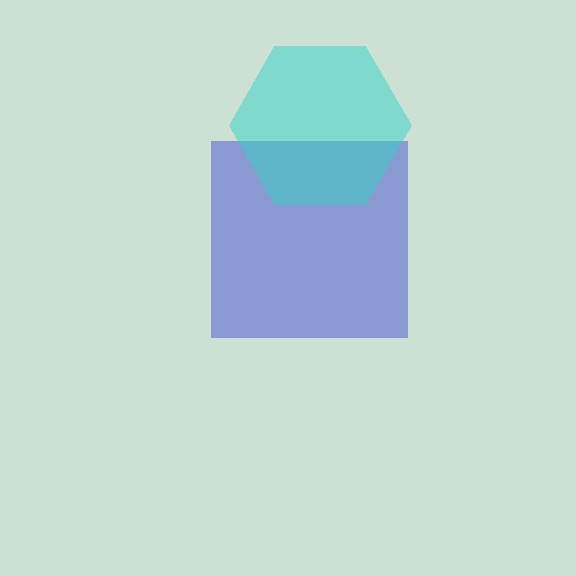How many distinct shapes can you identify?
There are 2 distinct shapes: a blue square, a cyan hexagon.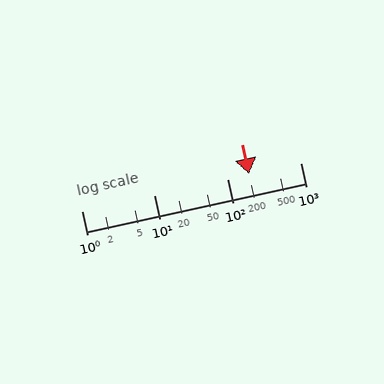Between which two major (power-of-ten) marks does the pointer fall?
The pointer is between 100 and 1000.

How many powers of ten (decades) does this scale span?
The scale spans 3 decades, from 1 to 1000.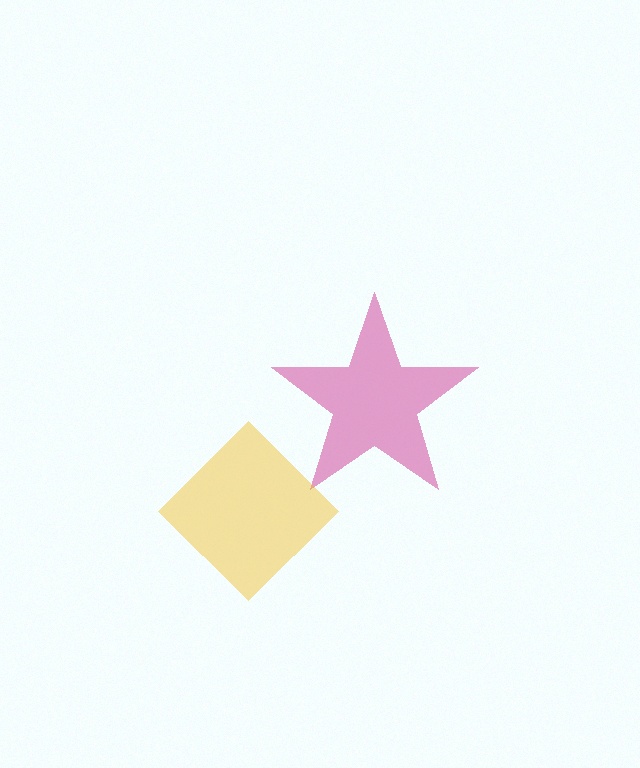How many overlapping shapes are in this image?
There are 2 overlapping shapes in the image.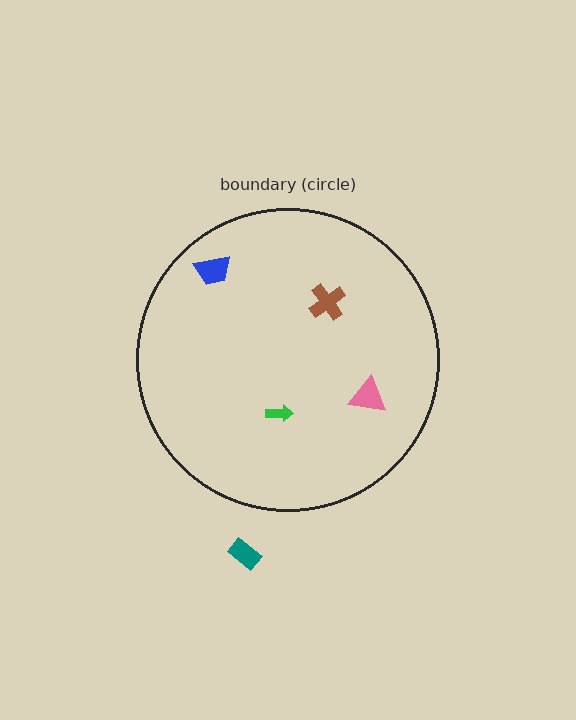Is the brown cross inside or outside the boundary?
Inside.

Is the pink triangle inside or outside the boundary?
Inside.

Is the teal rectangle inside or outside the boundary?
Outside.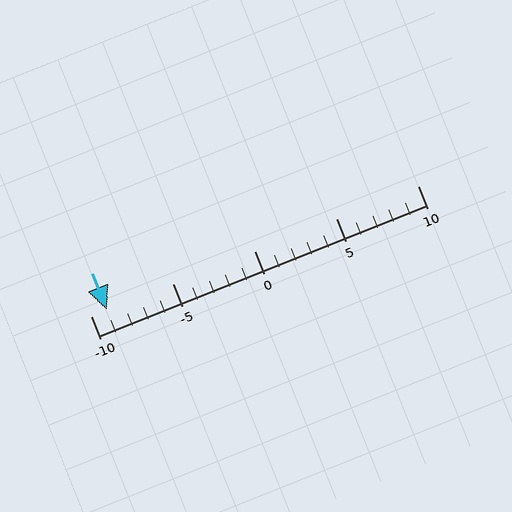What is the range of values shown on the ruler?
The ruler shows values from -10 to 10.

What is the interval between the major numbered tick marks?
The major tick marks are spaced 5 units apart.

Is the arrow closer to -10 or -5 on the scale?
The arrow is closer to -10.